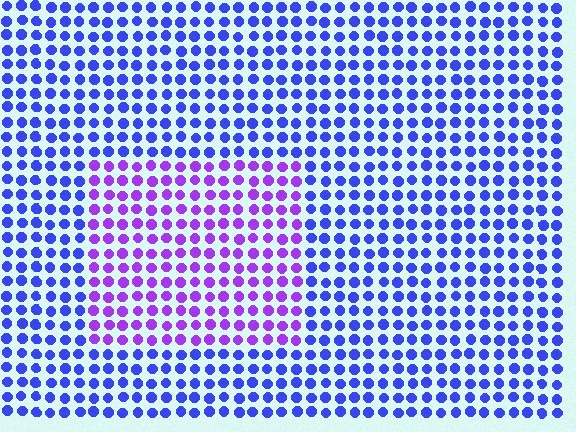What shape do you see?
I see a rectangle.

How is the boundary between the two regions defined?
The boundary is defined purely by a slight shift in hue (about 41 degrees). Spacing, size, and orientation are identical on both sides.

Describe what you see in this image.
The image is filled with small blue elements in a uniform arrangement. A rectangle-shaped region is visible where the elements are tinted to a slightly different hue, forming a subtle color boundary.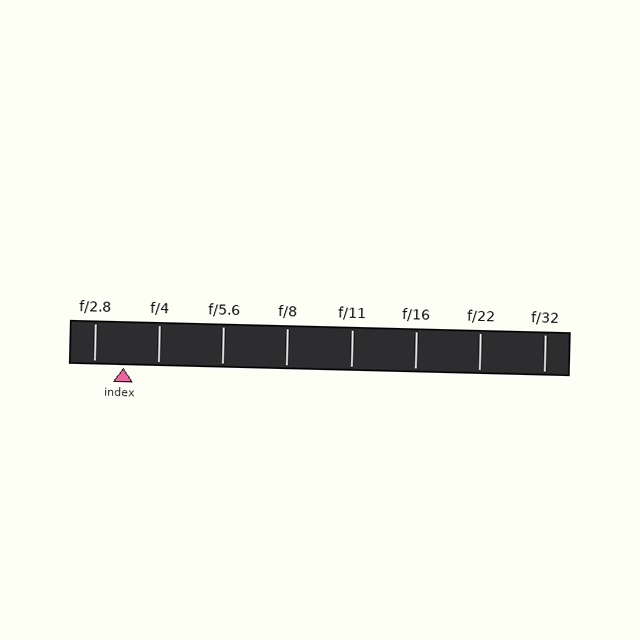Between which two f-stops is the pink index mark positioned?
The index mark is between f/2.8 and f/4.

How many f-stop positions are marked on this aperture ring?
There are 8 f-stop positions marked.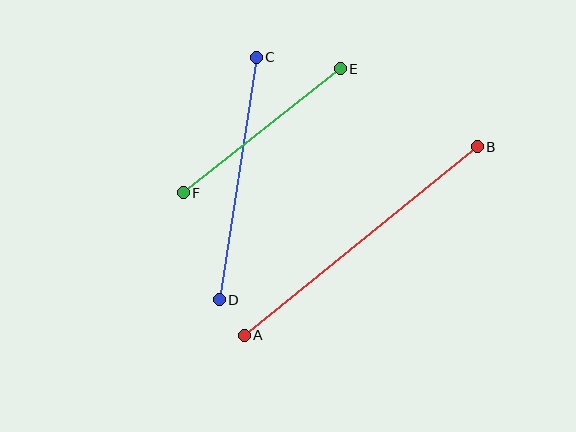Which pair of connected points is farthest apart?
Points A and B are farthest apart.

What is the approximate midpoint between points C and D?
The midpoint is at approximately (238, 179) pixels.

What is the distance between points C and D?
The distance is approximately 245 pixels.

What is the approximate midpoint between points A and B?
The midpoint is at approximately (361, 241) pixels.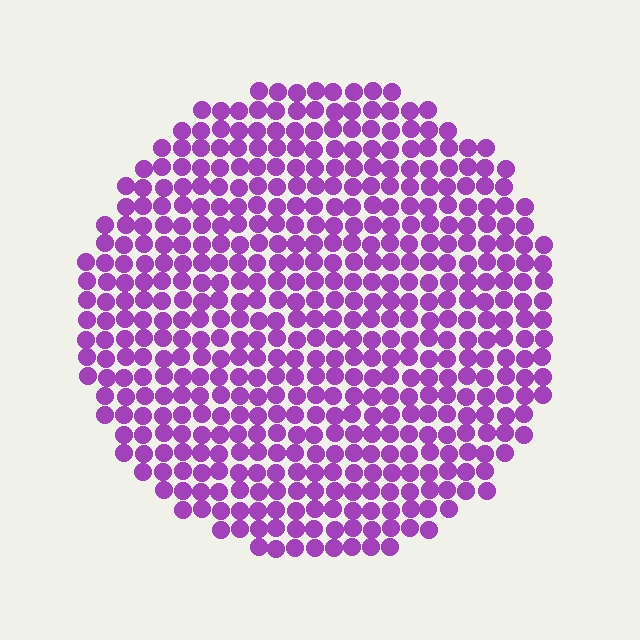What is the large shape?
The large shape is a circle.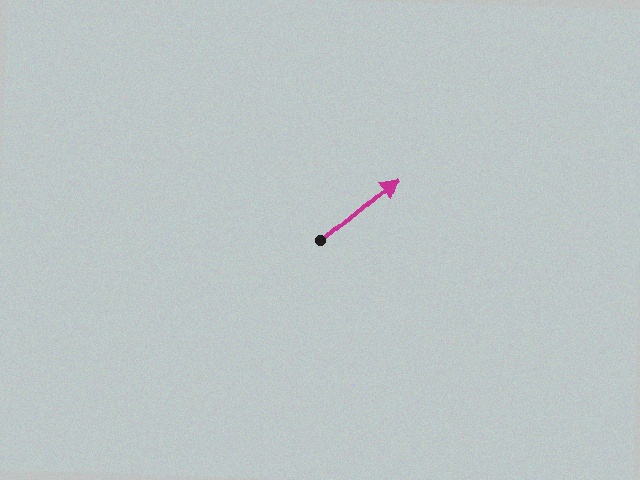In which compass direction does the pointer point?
Northeast.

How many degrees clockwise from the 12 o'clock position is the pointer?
Approximately 51 degrees.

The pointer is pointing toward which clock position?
Roughly 2 o'clock.